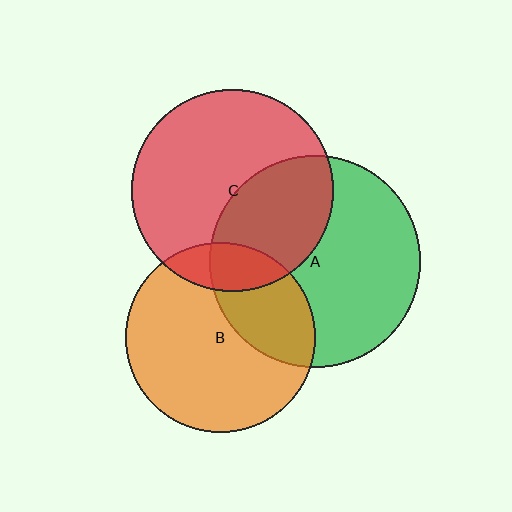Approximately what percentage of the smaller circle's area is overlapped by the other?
Approximately 30%.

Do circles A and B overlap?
Yes.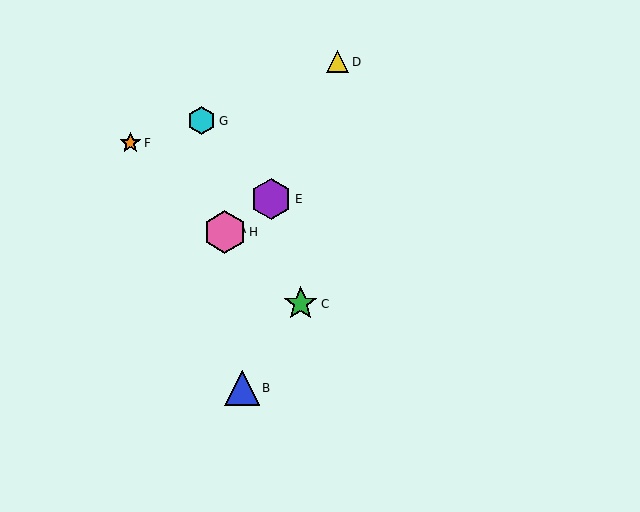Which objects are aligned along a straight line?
Objects A, C, F, H are aligned along a straight line.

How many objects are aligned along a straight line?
4 objects (A, C, F, H) are aligned along a straight line.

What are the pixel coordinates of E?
Object E is at (271, 199).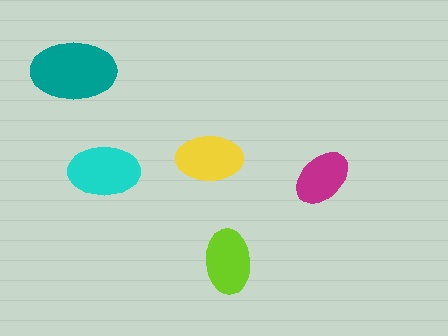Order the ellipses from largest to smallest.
the teal one, the cyan one, the yellow one, the lime one, the magenta one.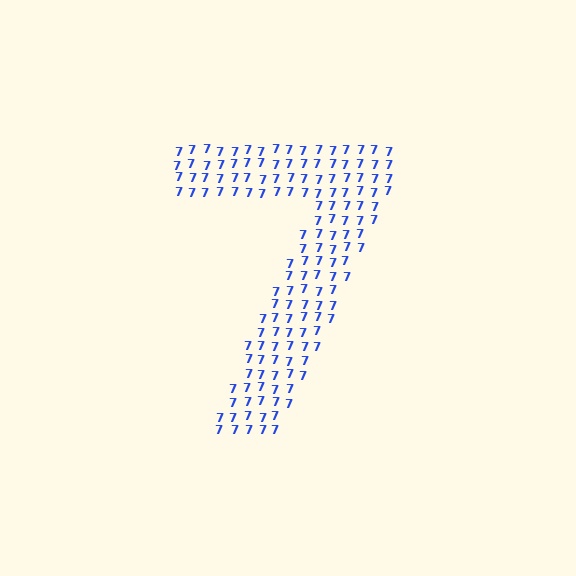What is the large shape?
The large shape is the digit 7.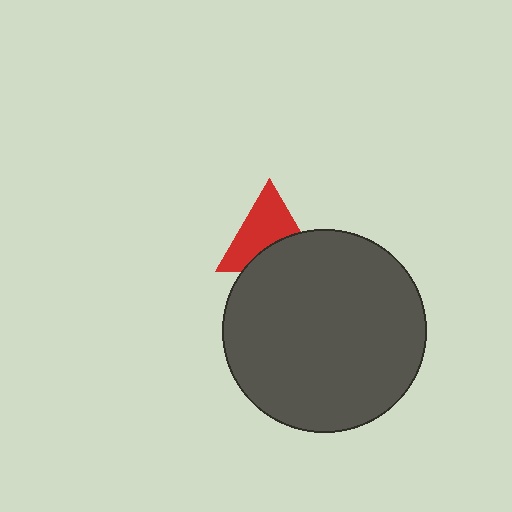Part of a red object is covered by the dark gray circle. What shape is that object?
It is a triangle.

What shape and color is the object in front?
The object in front is a dark gray circle.